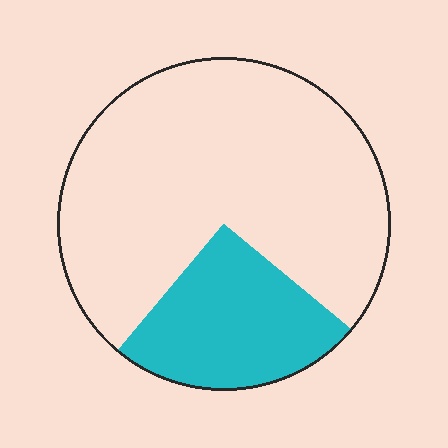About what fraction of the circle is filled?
About one quarter (1/4).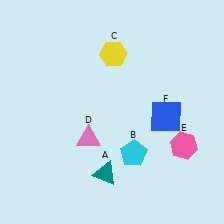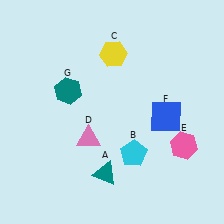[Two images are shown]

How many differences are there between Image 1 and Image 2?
There is 1 difference between the two images.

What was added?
A teal hexagon (G) was added in Image 2.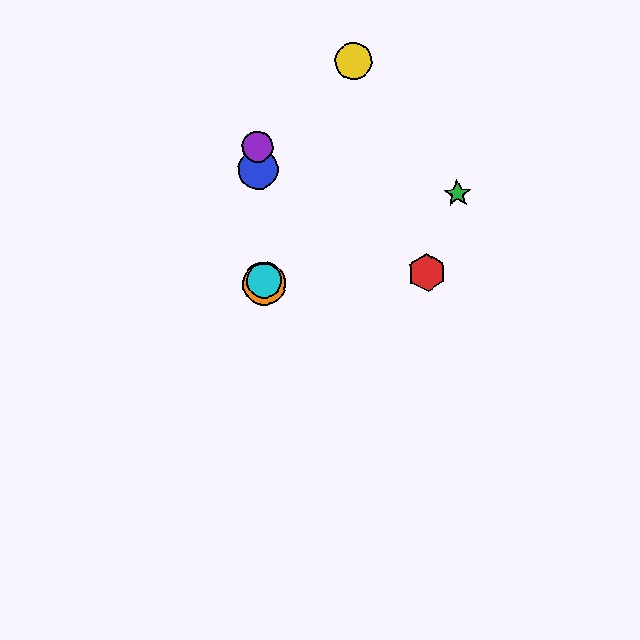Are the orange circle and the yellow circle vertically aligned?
No, the orange circle is at x≈264 and the yellow circle is at x≈353.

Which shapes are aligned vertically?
The blue circle, the purple circle, the orange circle, the cyan circle are aligned vertically.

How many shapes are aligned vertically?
4 shapes (the blue circle, the purple circle, the orange circle, the cyan circle) are aligned vertically.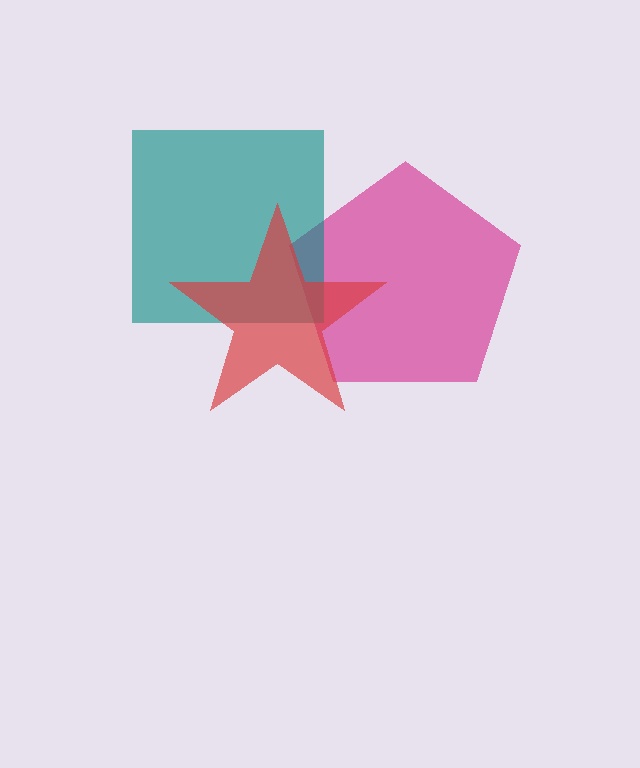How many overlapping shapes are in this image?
There are 3 overlapping shapes in the image.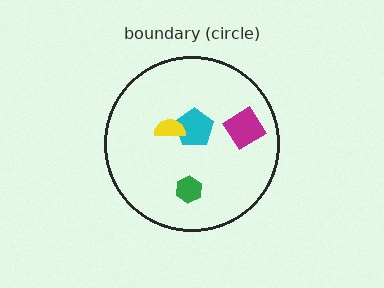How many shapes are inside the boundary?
4 inside, 0 outside.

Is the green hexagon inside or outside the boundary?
Inside.